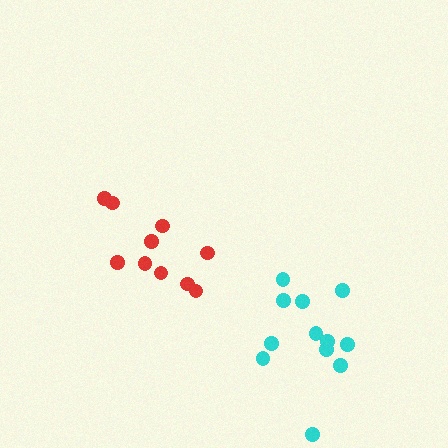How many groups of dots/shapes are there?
There are 2 groups.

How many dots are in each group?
Group 1: 10 dots, Group 2: 12 dots (22 total).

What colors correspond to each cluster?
The clusters are colored: red, cyan.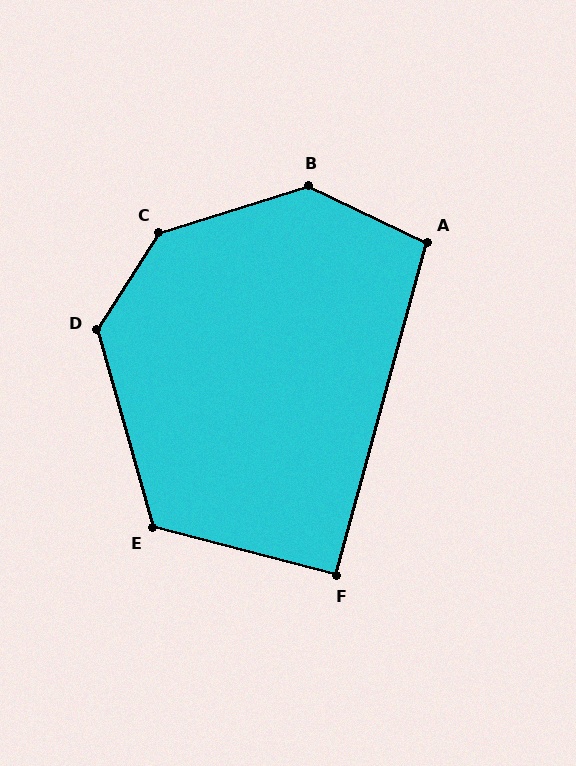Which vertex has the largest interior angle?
C, at approximately 140 degrees.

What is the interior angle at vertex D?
Approximately 132 degrees (obtuse).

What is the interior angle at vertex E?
Approximately 120 degrees (obtuse).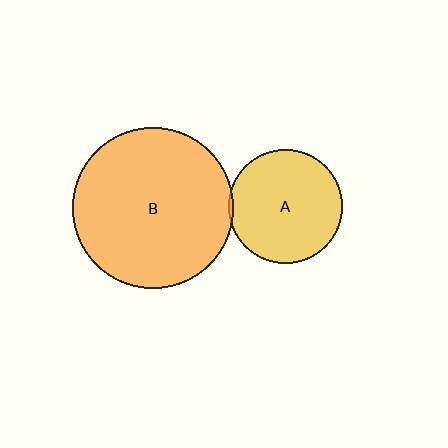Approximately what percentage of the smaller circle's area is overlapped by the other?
Approximately 5%.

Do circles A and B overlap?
Yes.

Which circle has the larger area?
Circle B (orange).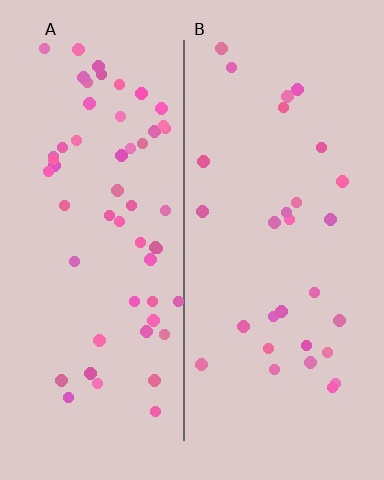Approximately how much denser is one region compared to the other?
Approximately 1.9× — region A over region B.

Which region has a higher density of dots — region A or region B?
A (the left).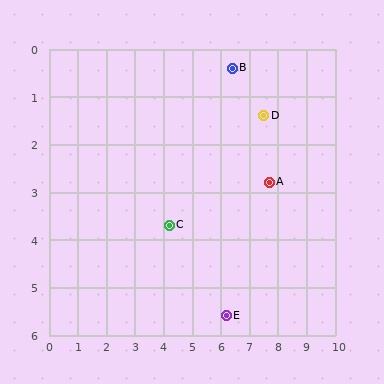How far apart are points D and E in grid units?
Points D and E are about 4.4 grid units apart.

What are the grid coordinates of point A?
Point A is at approximately (7.7, 2.8).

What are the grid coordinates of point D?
Point D is at approximately (7.5, 1.4).